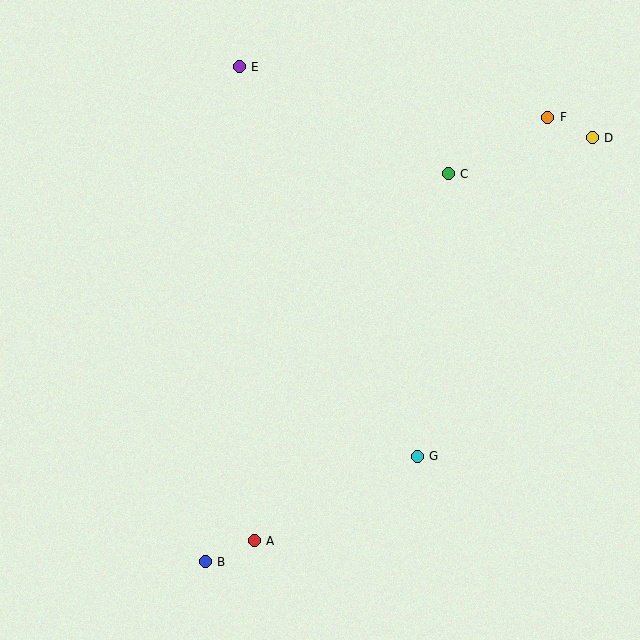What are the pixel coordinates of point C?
Point C is at (448, 174).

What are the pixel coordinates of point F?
Point F is at (548, 117).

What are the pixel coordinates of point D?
Point D is at (592, 138).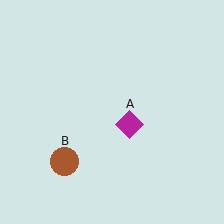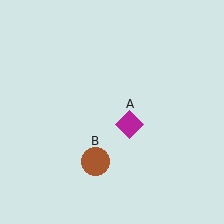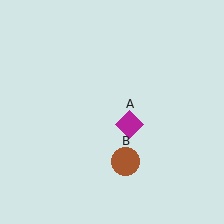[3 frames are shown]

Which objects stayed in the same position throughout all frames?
Magenta diamond (object A) remained stationary.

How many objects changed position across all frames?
1 object changed position: brown circle (object B).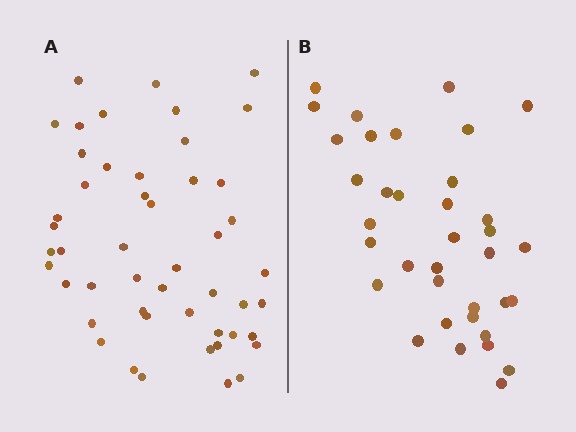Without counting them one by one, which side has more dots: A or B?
Region A (the left region) has more dots.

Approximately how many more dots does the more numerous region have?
Region A has approximately 15 more dots than region B.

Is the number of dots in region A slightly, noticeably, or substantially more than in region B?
Region A has noticeably more, but not dramatically so. The ratio is roughly 1.4 to 1.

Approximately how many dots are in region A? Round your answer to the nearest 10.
About 50 dots. (The exact count is 49, which rounds to 50.)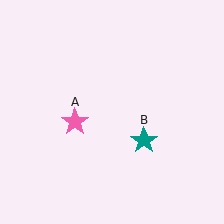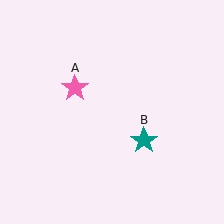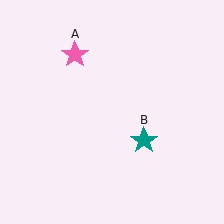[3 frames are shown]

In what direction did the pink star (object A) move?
The pink star (object A) moved up.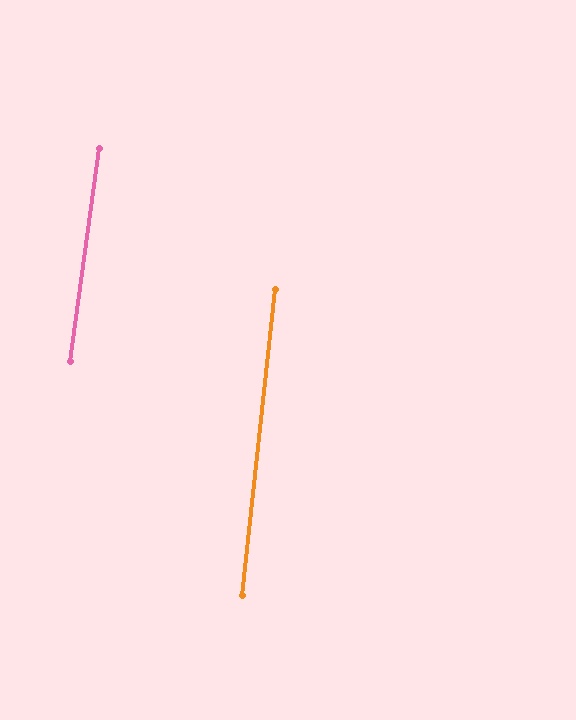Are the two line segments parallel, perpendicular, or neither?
Parallel — their directions differ by only 1.6°.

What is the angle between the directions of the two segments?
Approximately 2 degrees.